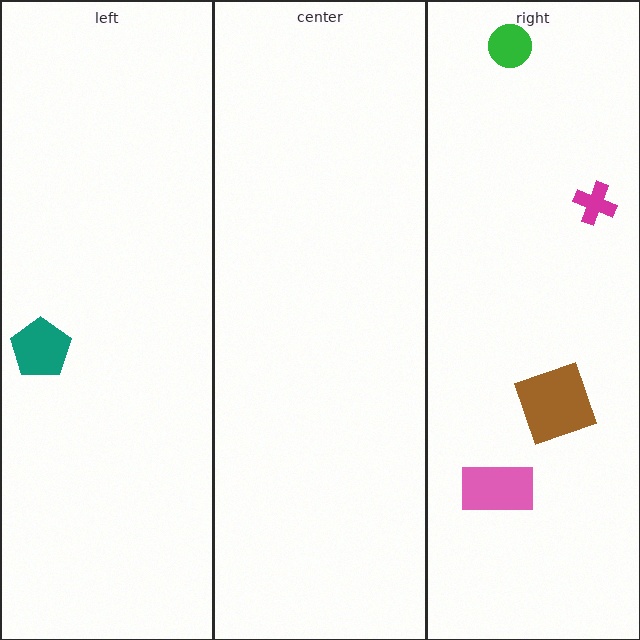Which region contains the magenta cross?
The right region.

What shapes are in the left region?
The teal pentagon.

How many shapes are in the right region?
4.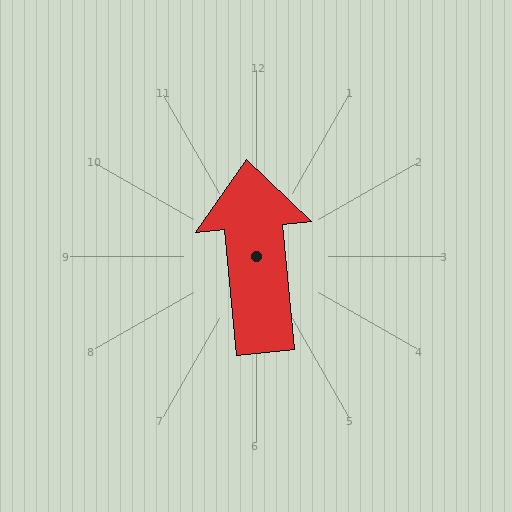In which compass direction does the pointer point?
North.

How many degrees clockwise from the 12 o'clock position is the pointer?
Approximately 354 degrees.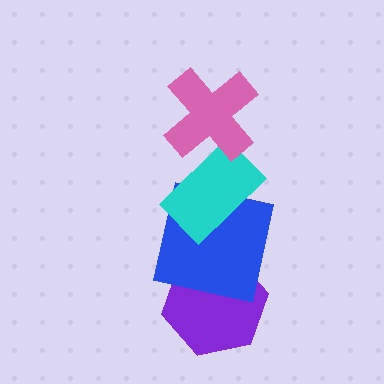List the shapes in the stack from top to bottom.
From top to bottom: the pink cross, the cyan rectangle, the blue square, the purple hexagon.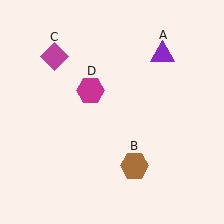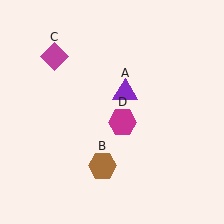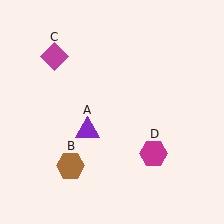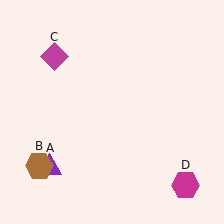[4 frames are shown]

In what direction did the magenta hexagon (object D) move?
The magenta hexagon (object D) moved down and to the right.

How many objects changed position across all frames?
3 objects changed position: purple triangle (object A), brown hexagon (object B), magenta hexagon (object D).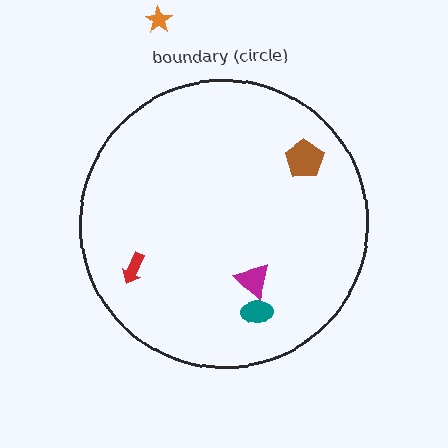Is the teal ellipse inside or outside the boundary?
Inside.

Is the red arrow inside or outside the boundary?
Inside.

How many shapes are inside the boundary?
4 inside, 1 outside.